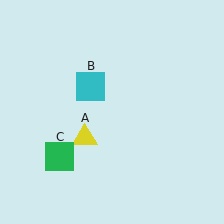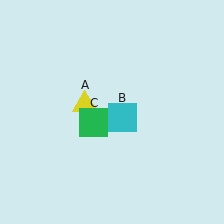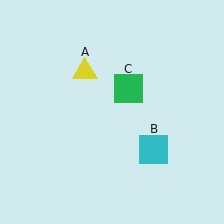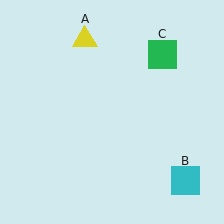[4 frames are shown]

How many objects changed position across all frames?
3 objects changed position: yellow triangle (object A), cyan square (object B), green square (object C).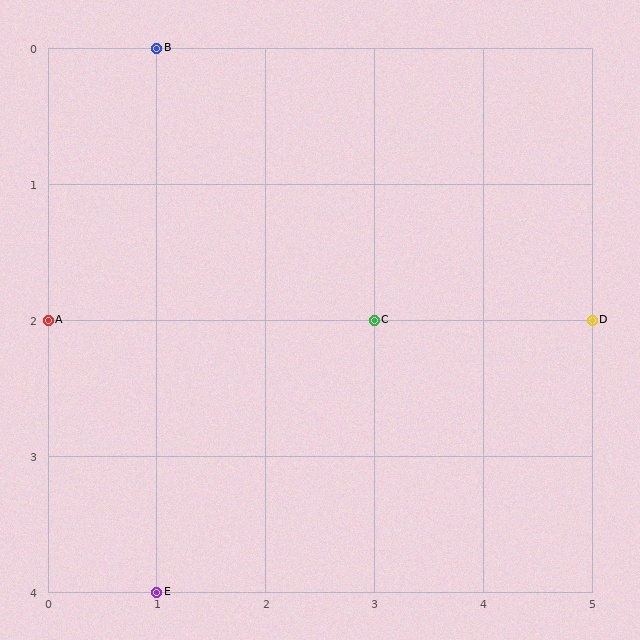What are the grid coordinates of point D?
Point D is at grid coordinates (5, 2).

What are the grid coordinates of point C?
Point C is at grid coordinates (3, 2).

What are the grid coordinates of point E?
Point E is at grid coordinates (1, 4).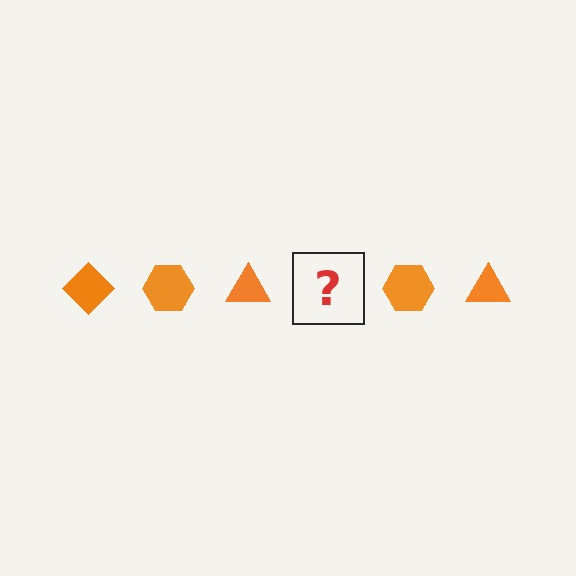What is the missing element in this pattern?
The missing element is an orange diamond.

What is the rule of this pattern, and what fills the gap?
The rule is that the pattern cycles through diamond, hexagon, triangle shapes in orange. The gap should be filled with an orange diamond.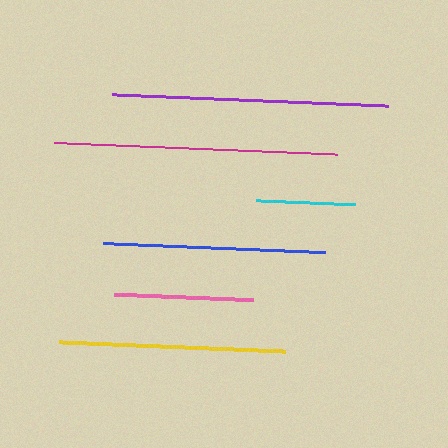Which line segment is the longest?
The magenta line is the longest at approximately 283 pixels.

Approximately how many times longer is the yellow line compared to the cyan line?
The yellow line is approximately 2.3 times the length of the cyan line.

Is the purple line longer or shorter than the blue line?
The purple line is longer than the blue line.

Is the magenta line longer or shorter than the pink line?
The magenta line is longer than the pink line.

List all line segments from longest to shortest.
From longest to shortest: magenta, purple, yellow, blue, pink, cyan.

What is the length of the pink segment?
The pink segment is approximately 139 pixels long.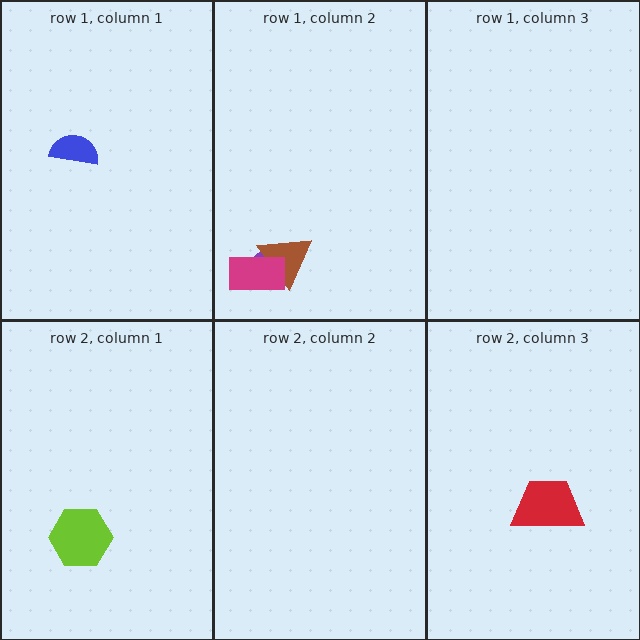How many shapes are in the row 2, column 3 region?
1.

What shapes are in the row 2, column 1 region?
The lime hexagon.